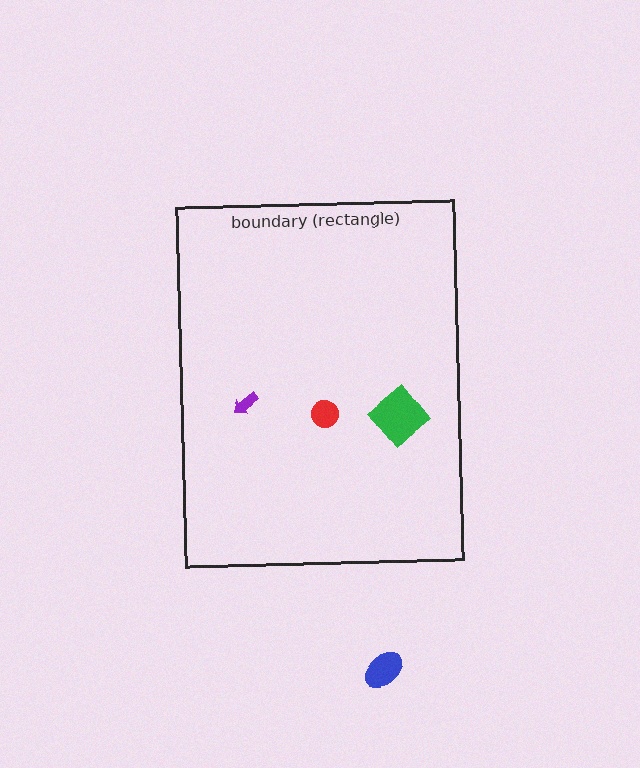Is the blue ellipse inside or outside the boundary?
Outside.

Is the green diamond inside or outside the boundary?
Inside.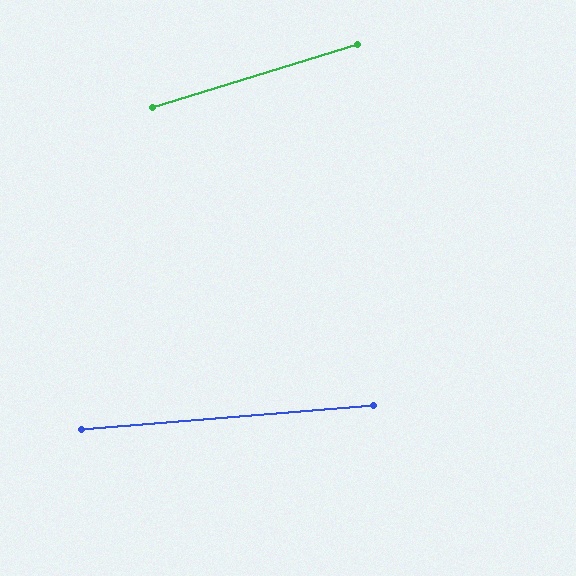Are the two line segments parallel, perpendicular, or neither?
Neither parallel nor perpendicular — they differ by about 12°.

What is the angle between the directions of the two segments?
Approximately 12 degrees.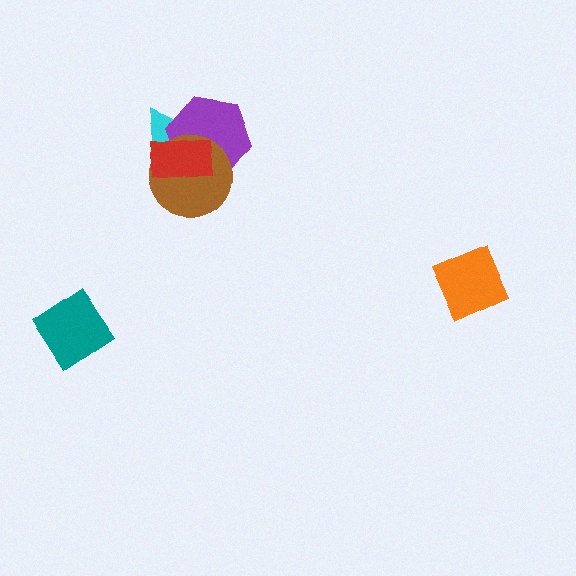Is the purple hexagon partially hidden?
Yes, it is partially covered by another shape.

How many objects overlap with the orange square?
0 objects overlap with the orange square.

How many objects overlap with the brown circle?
3 objects overlap with the brown circle.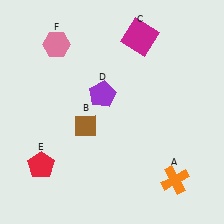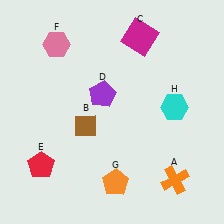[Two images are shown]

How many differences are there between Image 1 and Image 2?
There are 2 differences between the two images.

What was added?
An orange pentagon (G), a cyan hexagon (H) were added in Image 2.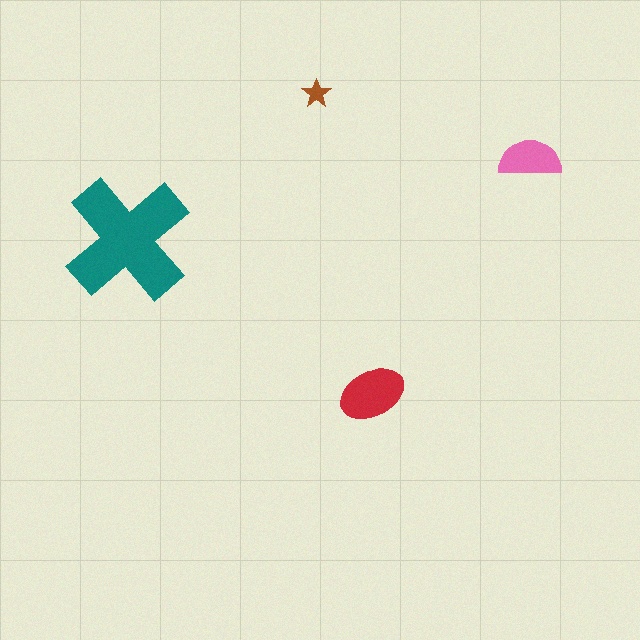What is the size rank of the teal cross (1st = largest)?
1st.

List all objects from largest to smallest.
The teal cross, the red ellipse, the pink semicircle, the brown star.